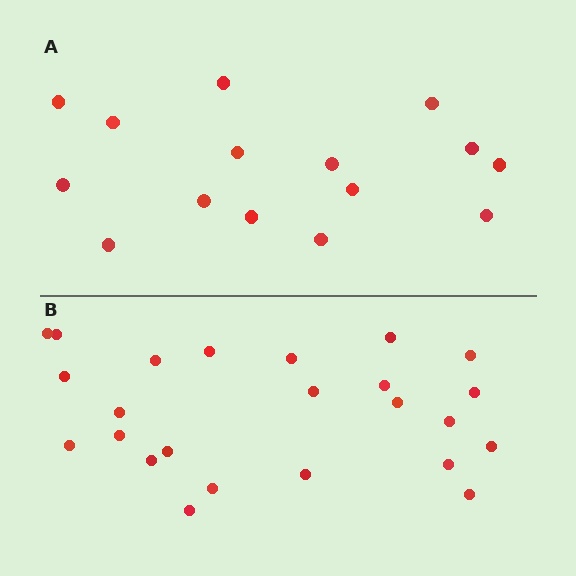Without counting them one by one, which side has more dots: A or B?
Region B (the bottom region) has more dots.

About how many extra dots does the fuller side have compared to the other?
Region B has roughly 8 or so more dots than region A.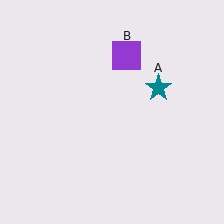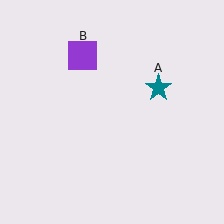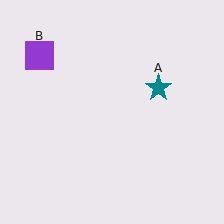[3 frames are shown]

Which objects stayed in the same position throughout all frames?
Teal star (object A) remained stationary.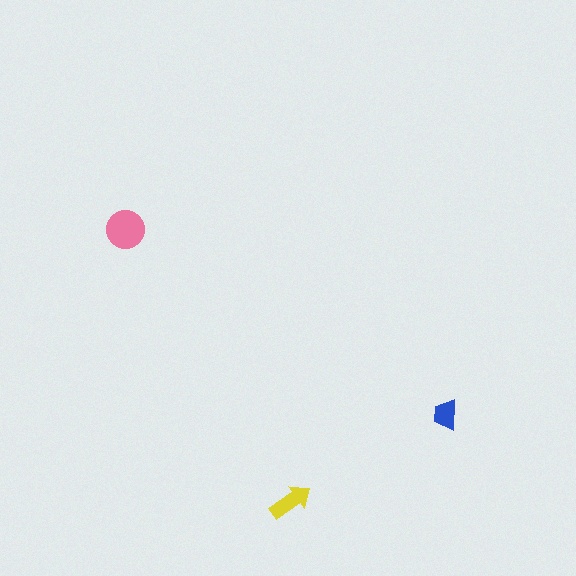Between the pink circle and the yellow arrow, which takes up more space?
The pink circle.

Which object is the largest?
The pink circle.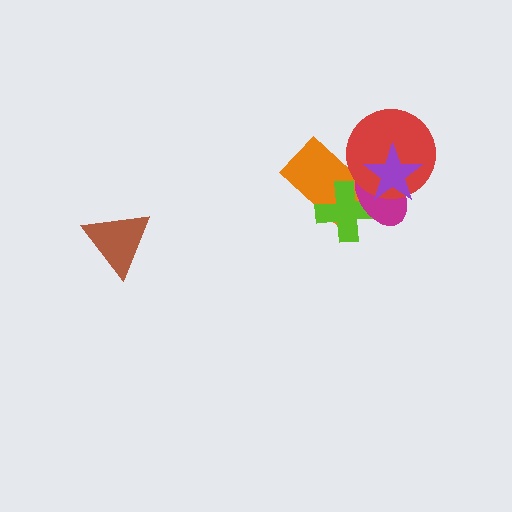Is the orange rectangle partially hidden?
Yes, it is partially covered by another shape.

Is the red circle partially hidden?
Yes, it is partially covered by another shape.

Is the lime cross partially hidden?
Yes, it is partially covered by another shape.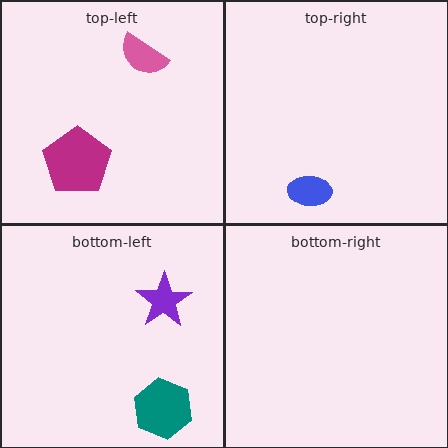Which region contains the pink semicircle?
The top-left region.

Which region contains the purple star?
The bottom-left region.